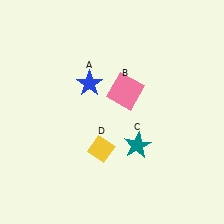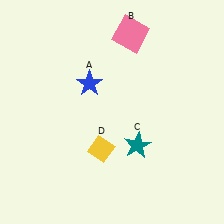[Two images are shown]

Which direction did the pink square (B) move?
The pink square (B) moved up.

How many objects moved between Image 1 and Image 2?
1 object moved between the two images.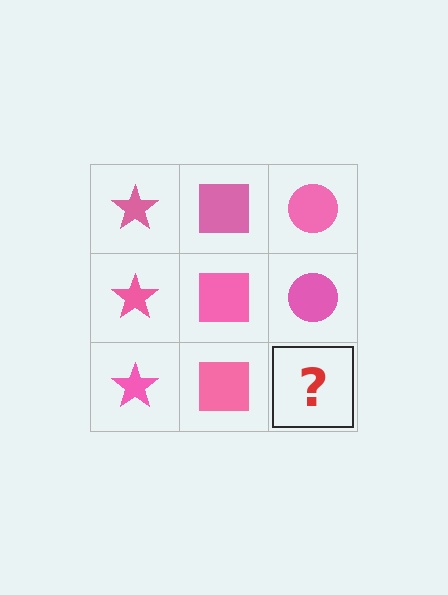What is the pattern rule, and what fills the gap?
The rule is that each column has a consistent shape. The gap should be filled with a pink circle.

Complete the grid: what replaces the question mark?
The question mark should be replaced with a pink circle.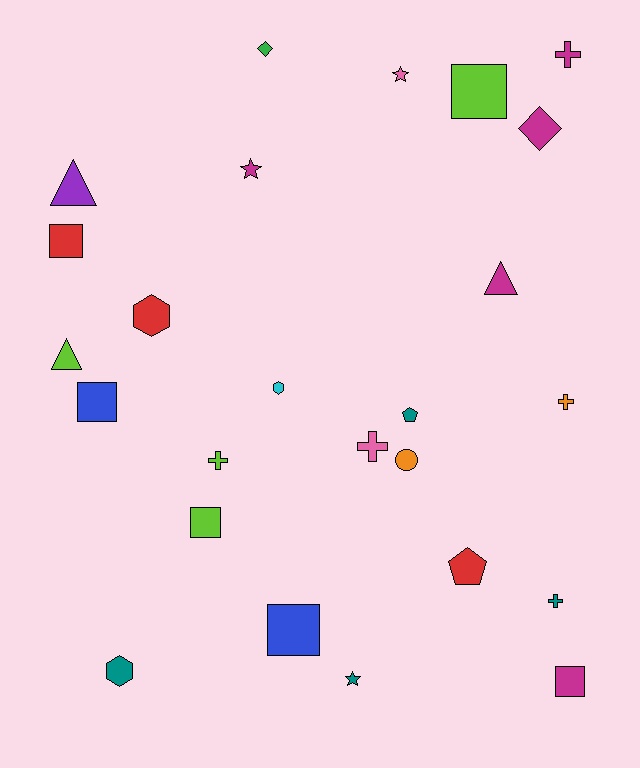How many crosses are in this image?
There are 5 crosses.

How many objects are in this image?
There are 25 objects.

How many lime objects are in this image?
There are 4 lime objects.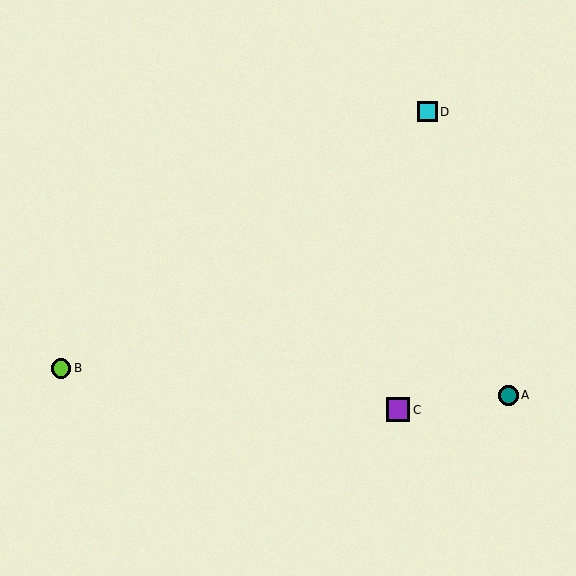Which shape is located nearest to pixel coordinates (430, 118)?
The cyan square (labeled D) at (427, 112) is nearest to that location.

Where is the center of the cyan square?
The center of the cyan square is at (427, 112).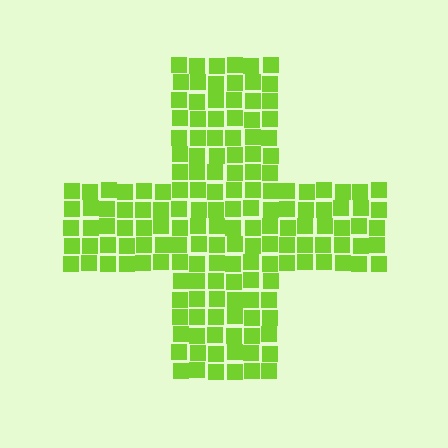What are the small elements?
The small elements are squares.